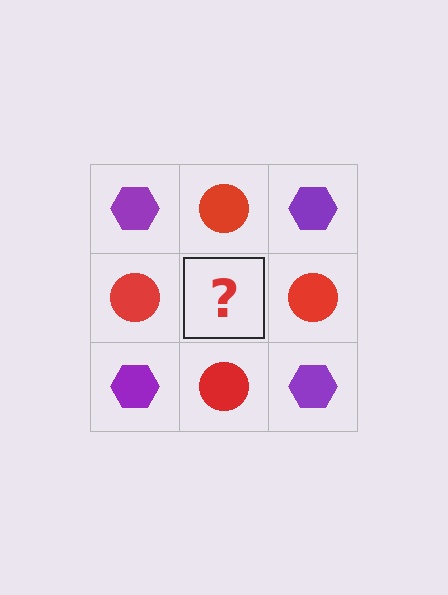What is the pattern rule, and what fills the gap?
The rule is that it alternates purple hexagon and red circle in a checkerboard pattern. The gap should be filled with a purple hexagon.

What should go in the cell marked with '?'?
The missing cell should contain a purple hexagon.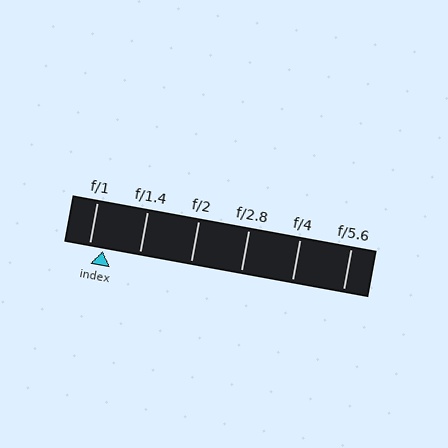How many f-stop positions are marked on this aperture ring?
There are 6 f-stop positions marked.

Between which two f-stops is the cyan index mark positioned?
The index mark is between f/1 and f/1.4.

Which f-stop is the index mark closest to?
The index mark is closest to f/1.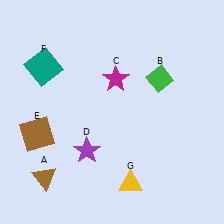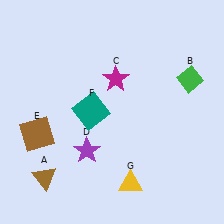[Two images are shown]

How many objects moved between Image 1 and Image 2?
2 objects moved between the two images.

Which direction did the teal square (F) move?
The teal square (F) moved right.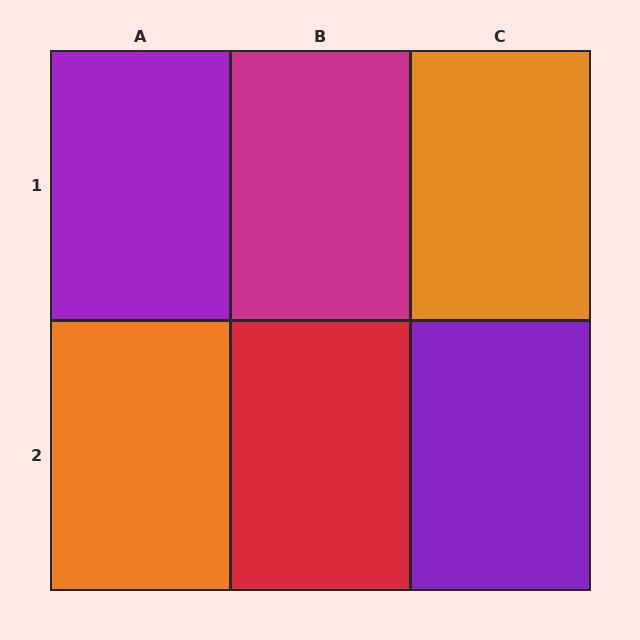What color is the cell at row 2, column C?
Purple.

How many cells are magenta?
1 cell is magenta.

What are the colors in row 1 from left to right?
Purple, magenta, orange.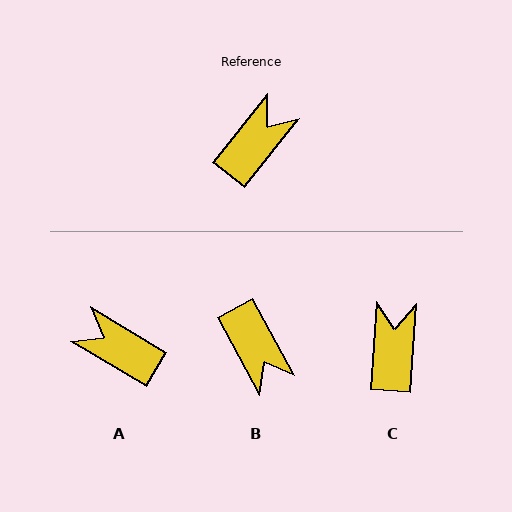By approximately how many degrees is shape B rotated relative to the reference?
Approximately 113 degrees clockwise.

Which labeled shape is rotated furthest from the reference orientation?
B, about 113 degrees away.